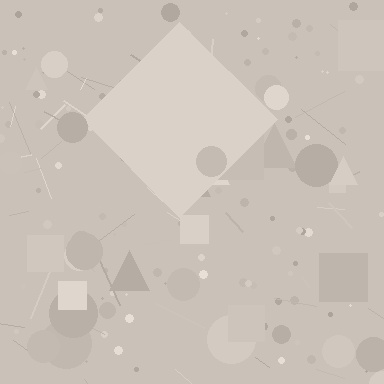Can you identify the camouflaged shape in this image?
The camouflaged shape is a diamond.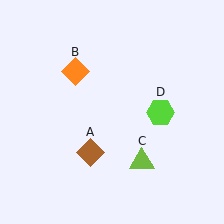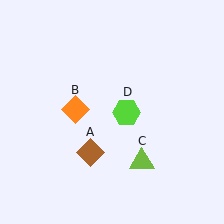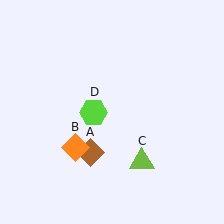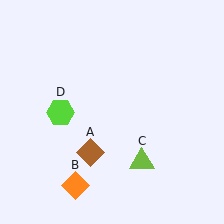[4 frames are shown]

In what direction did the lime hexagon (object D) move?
The lime hexagon (object D) moved left.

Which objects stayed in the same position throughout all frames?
Brown diamond (object A) and lime triangle (object C) remained stationary.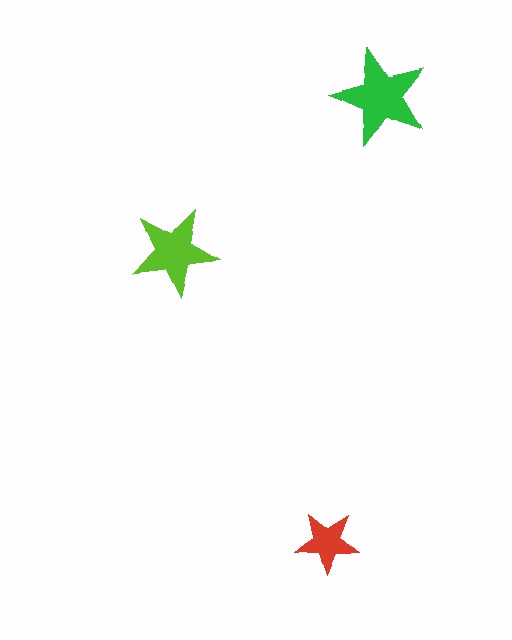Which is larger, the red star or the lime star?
The lime one.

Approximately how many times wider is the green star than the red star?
About 1.5 times wider.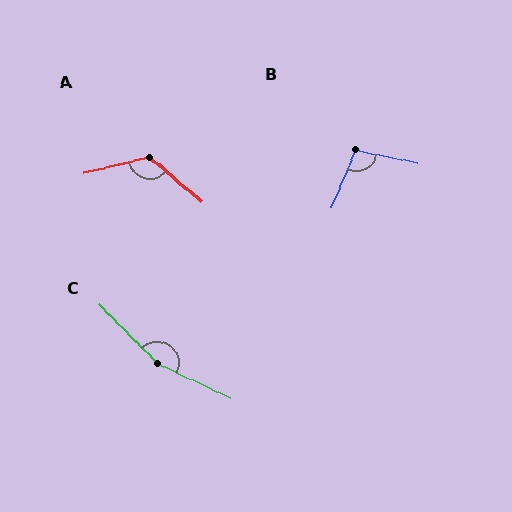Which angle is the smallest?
B, at approximately 101 degrees.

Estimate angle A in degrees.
Approximately 126 degrees.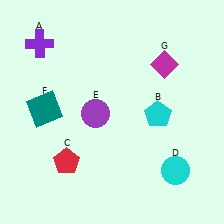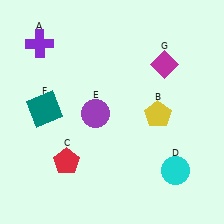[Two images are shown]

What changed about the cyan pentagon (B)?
In Image 1, B is cyan. In Image 2, it changed to yellow.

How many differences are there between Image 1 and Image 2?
There is 1 difference between the two images.